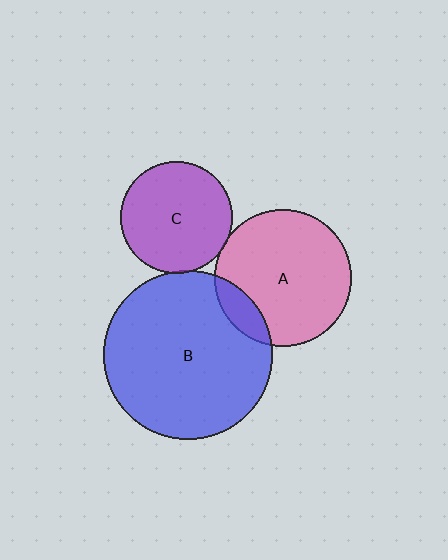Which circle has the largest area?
Circle B (blue).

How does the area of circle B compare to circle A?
Approximately 1.5 times.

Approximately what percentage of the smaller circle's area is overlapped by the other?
Approximately 5%.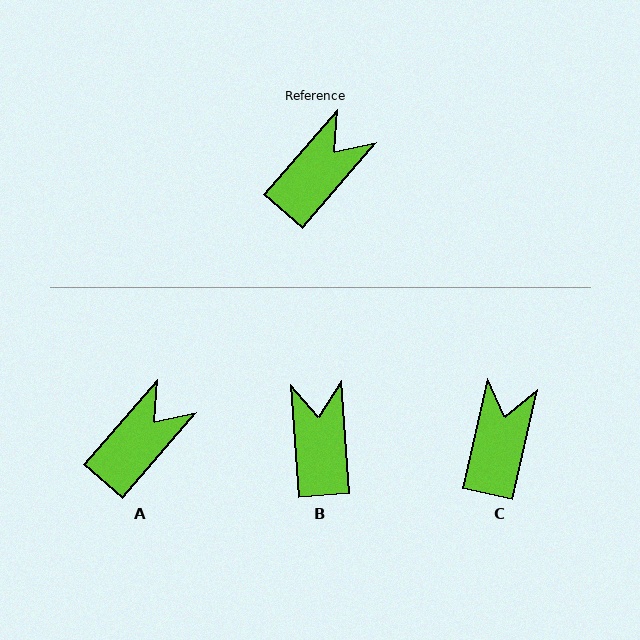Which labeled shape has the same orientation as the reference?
A.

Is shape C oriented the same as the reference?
No, it is off by about 28 degrees.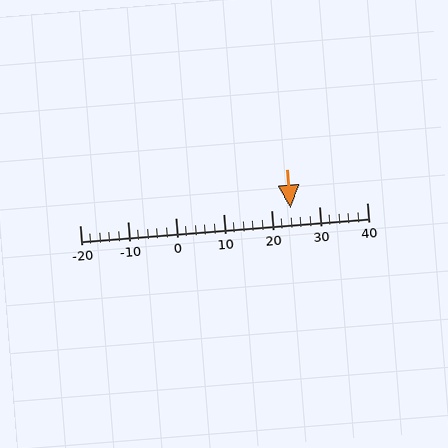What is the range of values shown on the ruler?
The ruler shows values from -20 to 40.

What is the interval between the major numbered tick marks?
The major tick marks are spaced 10 units apart.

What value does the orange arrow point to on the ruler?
The orange arrow points to approximately 24.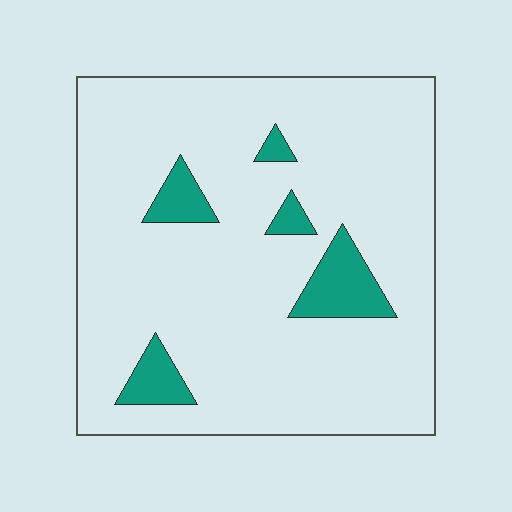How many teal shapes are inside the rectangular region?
5.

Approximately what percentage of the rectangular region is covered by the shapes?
Approximately 10%.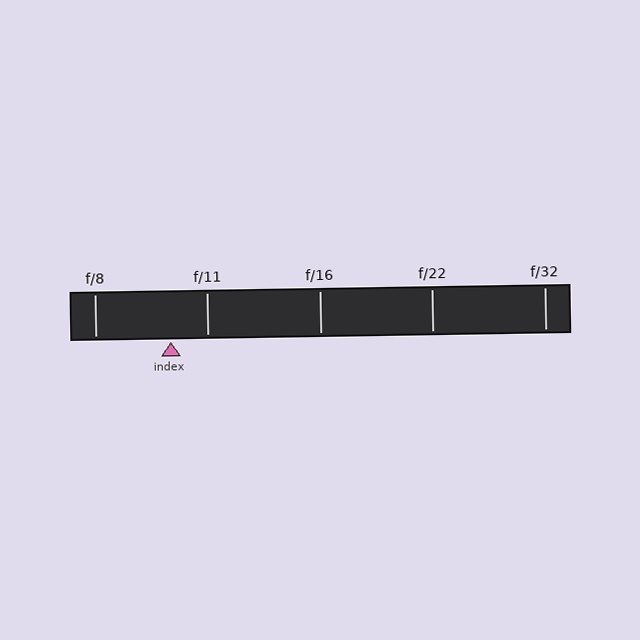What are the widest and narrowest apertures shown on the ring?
The widest aperture shown is f/8 and the narrowest is f/32.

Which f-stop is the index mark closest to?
The index mark is closest to f/11.